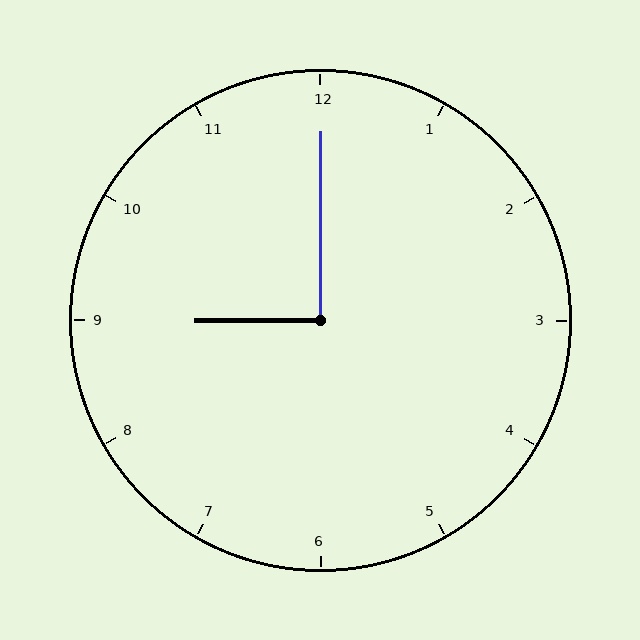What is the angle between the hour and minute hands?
Approximately 90 degrees.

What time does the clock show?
9:00.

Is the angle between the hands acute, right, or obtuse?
It is right.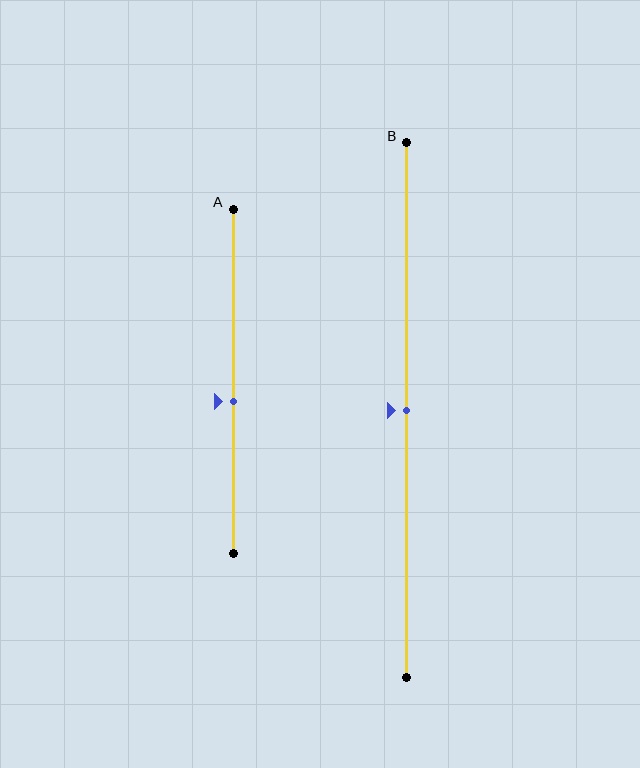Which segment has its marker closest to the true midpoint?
Segment B has its marker closest to the true midpoint.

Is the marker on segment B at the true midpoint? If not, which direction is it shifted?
Yes, the marker on segment B is at the true midpoint.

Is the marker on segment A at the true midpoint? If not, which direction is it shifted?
No, the marker on segment A is shifted downward by about 6% of the segment length.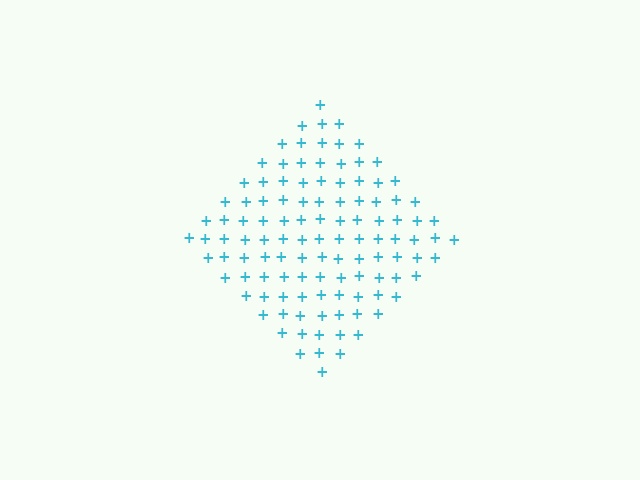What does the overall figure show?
The overall figure shows a diamond.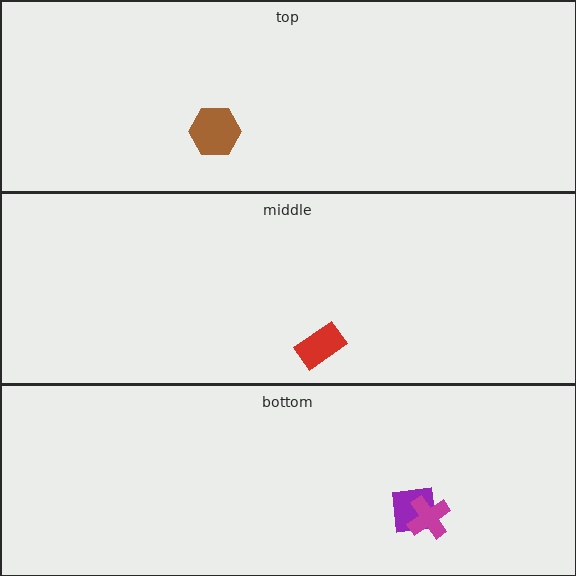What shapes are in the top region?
The brown hexagon.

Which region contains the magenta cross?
The bottom region.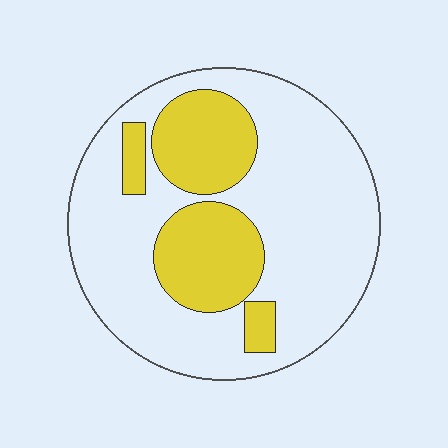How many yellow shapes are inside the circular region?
4.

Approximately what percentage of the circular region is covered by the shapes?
Approximately 30%.